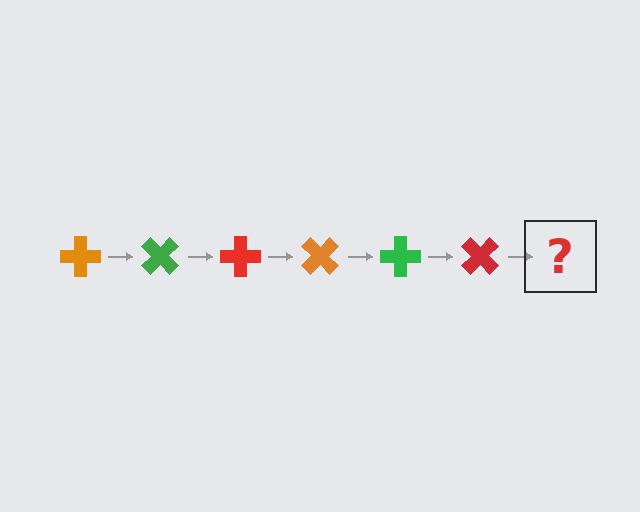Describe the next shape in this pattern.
It should be an orange cross, rotated 270 degrees from the start.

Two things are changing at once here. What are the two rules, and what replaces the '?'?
The two rules are that it rotates 45 degrees each step and the color cycles through orange, green, and red. The '?' should be an orange cross, rotated 270 degrees from the start.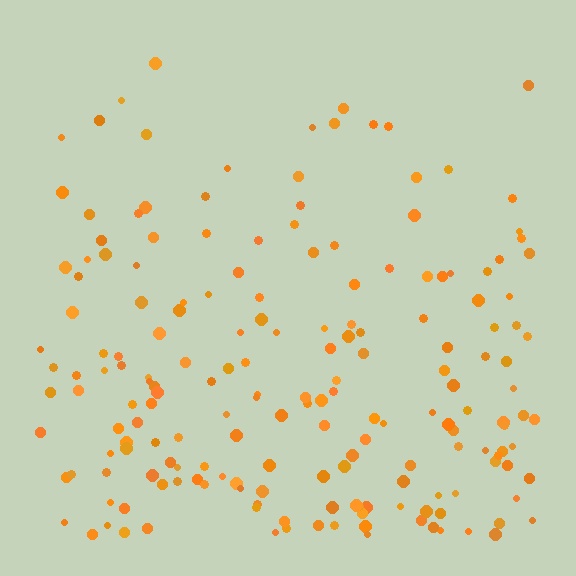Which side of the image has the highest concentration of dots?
The bottom.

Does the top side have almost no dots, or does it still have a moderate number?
Still a moderate number, just noticeably fewer than the bottom.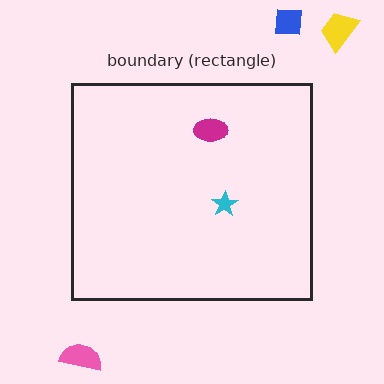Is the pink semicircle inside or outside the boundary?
Outside.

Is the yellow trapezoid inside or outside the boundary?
Outside.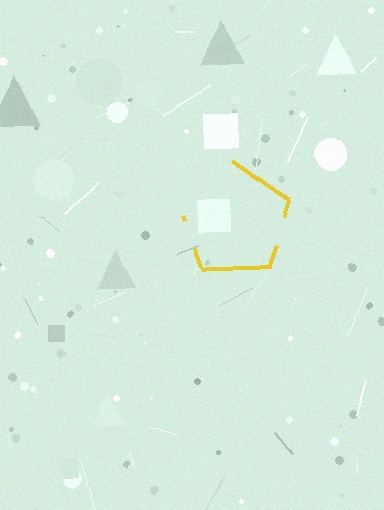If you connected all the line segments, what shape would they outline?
They would outline a pentagon.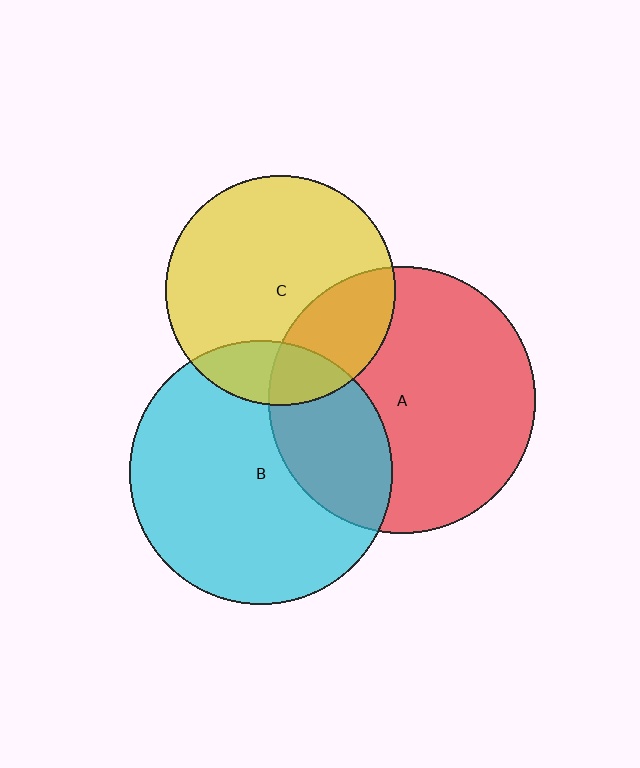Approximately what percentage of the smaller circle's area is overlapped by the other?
Approximately 30%.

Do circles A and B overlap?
Yes.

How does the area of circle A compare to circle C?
Approximately 1.4 times.